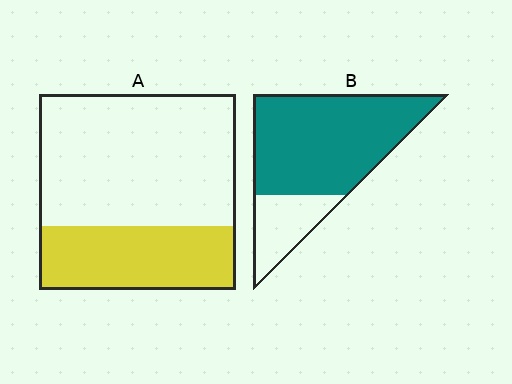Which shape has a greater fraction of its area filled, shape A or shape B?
Shape B.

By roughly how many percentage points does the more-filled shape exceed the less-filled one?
By roughly 45 percentage points (B over A).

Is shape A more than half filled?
No.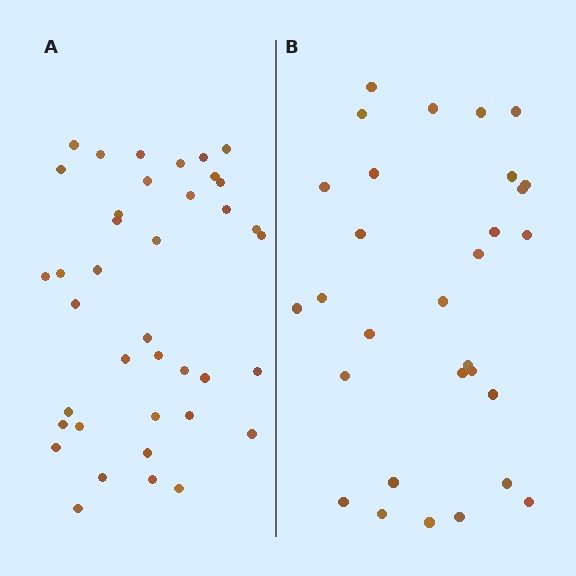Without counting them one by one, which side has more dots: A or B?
Region A (the left region) has more dots.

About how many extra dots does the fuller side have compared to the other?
Region A has roughly 8 or so more dots than region B.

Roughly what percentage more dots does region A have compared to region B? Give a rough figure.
About 30% more.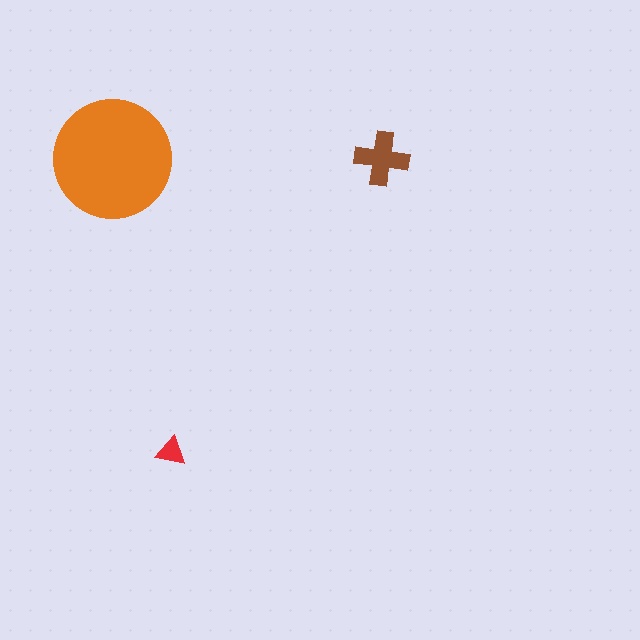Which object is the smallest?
The red triangle.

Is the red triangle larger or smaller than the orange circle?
Smaller.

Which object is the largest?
The orange circle.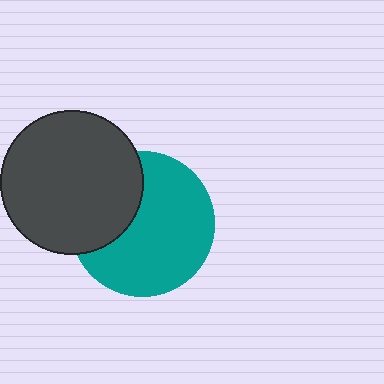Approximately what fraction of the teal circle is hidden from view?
Roughly 32% of the teal circle is hidden behind the dark gray circle.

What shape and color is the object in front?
The object in front is a dark gray circle.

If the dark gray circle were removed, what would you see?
You would see the complete teal circle.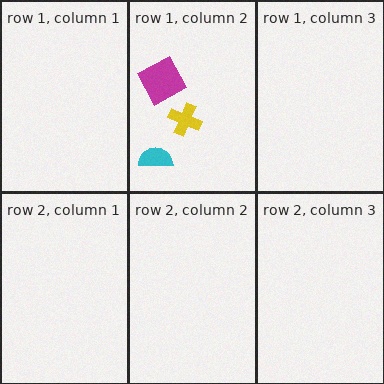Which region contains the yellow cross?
The row 1, column 2 region.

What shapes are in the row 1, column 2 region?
The cyan semicircle, the magenta square, the yellow cross.